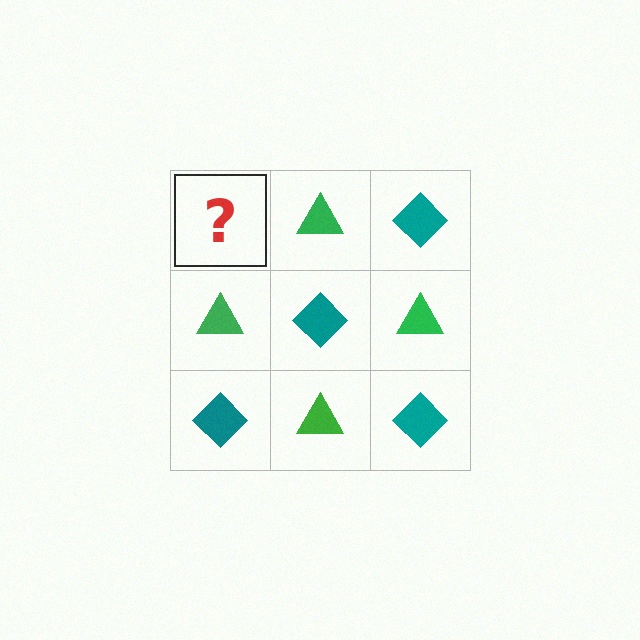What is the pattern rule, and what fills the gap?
The rule is that it alternates teal diamond and green triangle in a checkerboard pattern. The gap should be filled with a teal diamond.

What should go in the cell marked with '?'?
The missing cell should contain a teal diamond.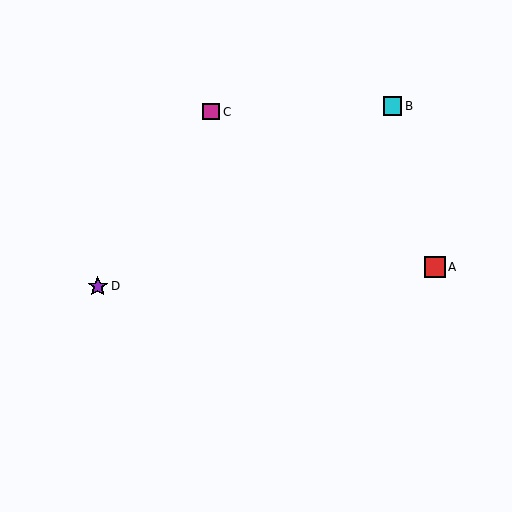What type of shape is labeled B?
Shape B is a cyan square.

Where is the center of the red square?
The center of the red square is at (435, 267).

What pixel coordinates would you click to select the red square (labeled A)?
Click at (435, 267) to select the red square A.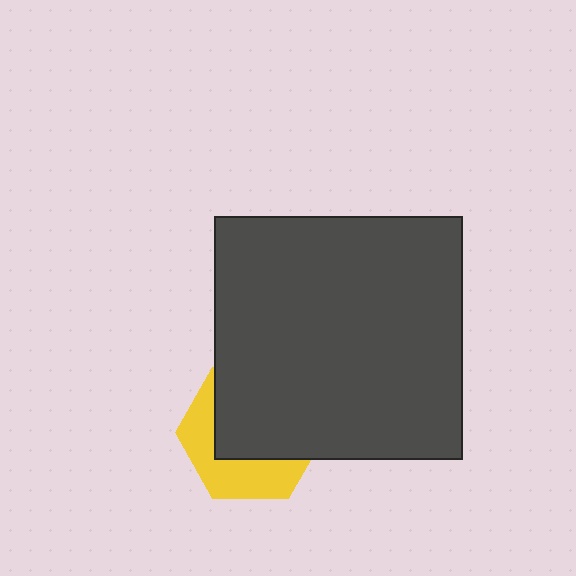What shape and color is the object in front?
The object in front is a dark gray rectangle.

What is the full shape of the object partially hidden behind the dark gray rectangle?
The partially hidden object is a yellow hexagon.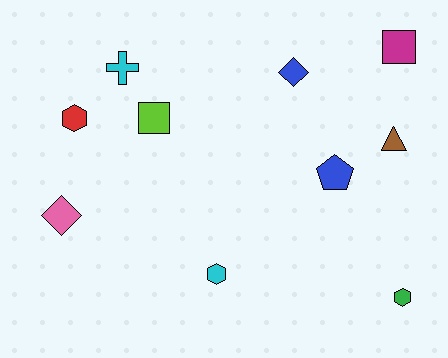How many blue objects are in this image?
There are 2 blue objects.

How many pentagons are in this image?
There is 1 pentagon.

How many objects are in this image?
There are 10 objects.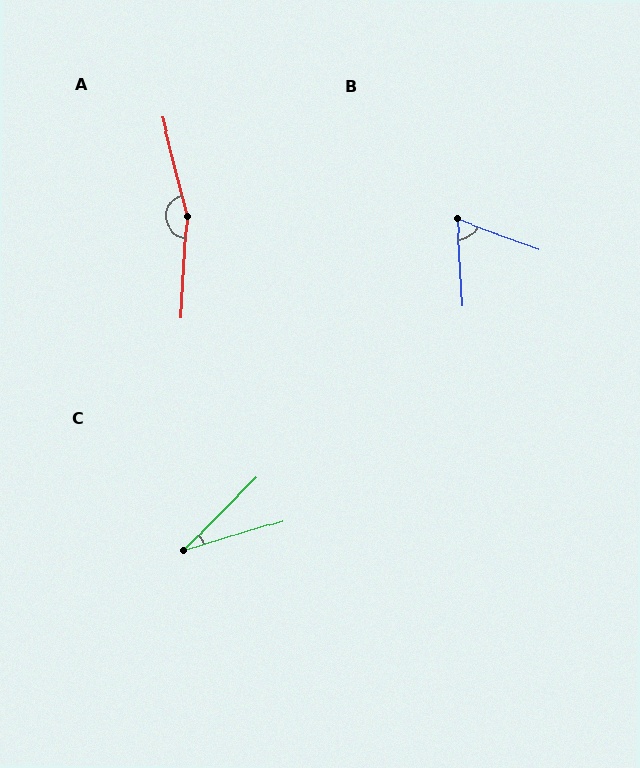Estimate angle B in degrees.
Approximately 67 degrees.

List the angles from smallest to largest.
C (28°), B (67°), A (163°).